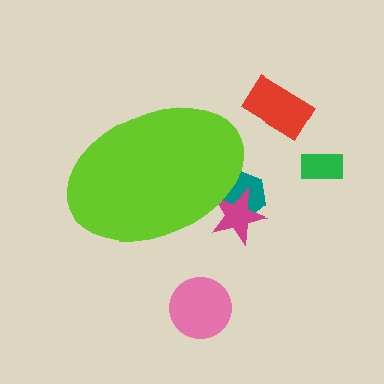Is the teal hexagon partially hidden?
Yes, the teal hexagon is partially hidden behind the lime ellipse.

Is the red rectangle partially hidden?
No, the red rectangle is fully visible.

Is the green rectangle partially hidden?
No, the green rectangle is fully visible.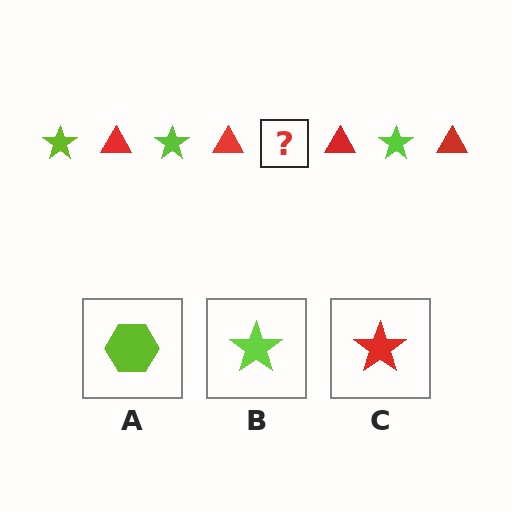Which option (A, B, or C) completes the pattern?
B.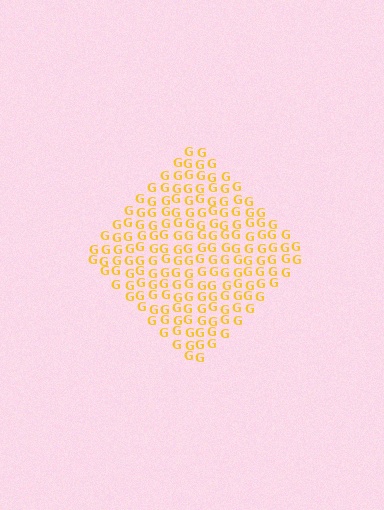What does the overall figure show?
The overall figure shows a diamond.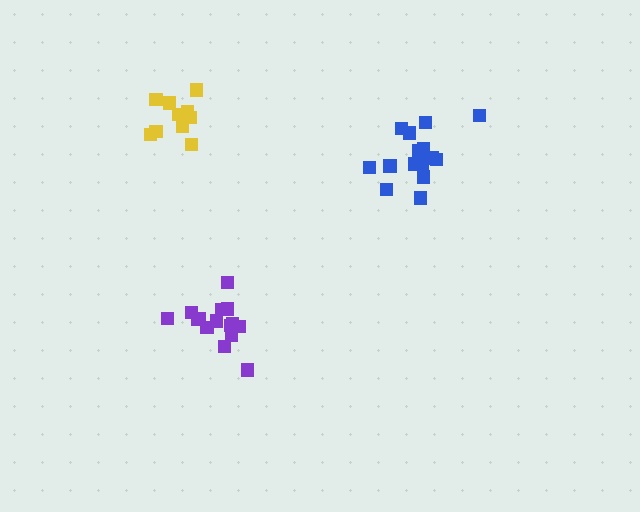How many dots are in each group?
Group 1: 16 dots, Group 2: 10 dots, Group 3: 15 dots (41 total).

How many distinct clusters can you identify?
There are 3 distinct clusters.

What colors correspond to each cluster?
The clusters are colored: blue, yellow, purple.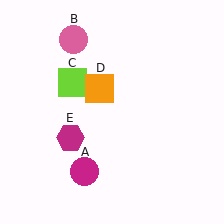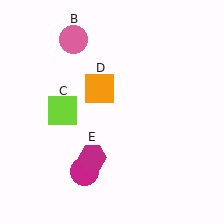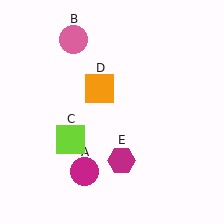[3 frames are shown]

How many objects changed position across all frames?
2 objects changed position: lime square (object C), magenta hexagon (object E).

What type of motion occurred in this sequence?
The lime square (object C), magenta hexagon (object E) rotated counterclockwise around the center of the scene.